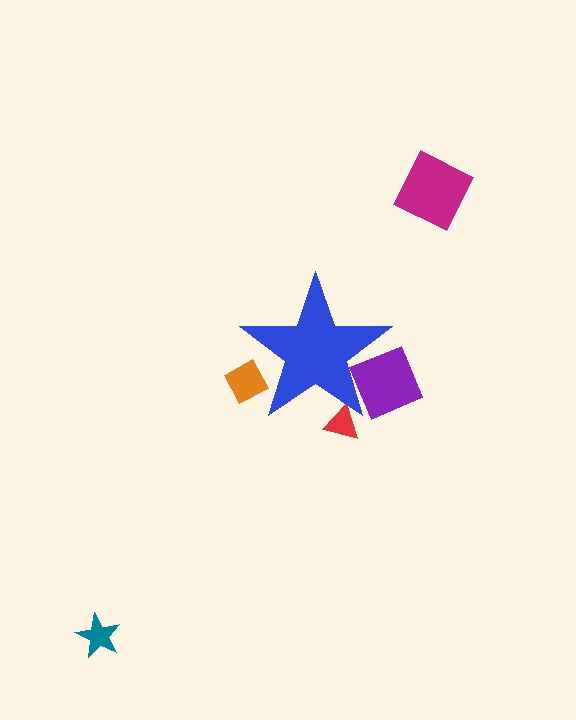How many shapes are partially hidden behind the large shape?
3 shapes are partially hidden.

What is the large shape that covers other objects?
A blue star.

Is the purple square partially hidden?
Yes, the purple square is partially hidden behind the blue star.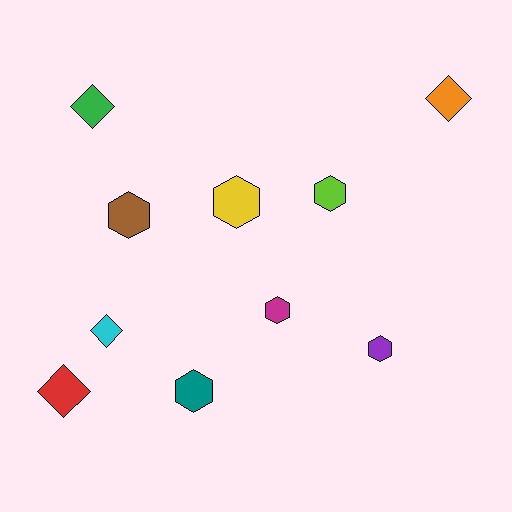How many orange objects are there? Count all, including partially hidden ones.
There is 1 orange object.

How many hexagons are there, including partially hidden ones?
There are 6 hexagons.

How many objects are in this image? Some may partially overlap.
There are 10 objects.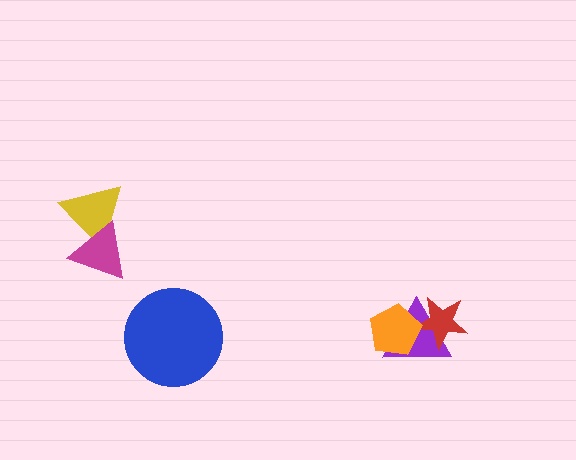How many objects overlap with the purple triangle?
2 objects overlap with the purple triangle.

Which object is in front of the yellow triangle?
The magenta triangle is in front of the yellow triangle.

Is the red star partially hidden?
Yes, it is partially covered by another shape.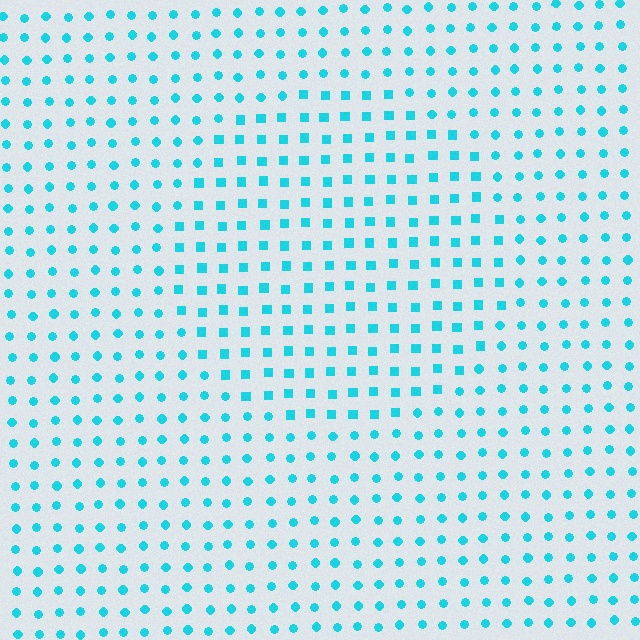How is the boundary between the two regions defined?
The boundary is defined by a change in element shape: squares inside vs. circles outside. All elements share the same color and spacing.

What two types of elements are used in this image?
The image uses squares inside the circle region and circles outside it.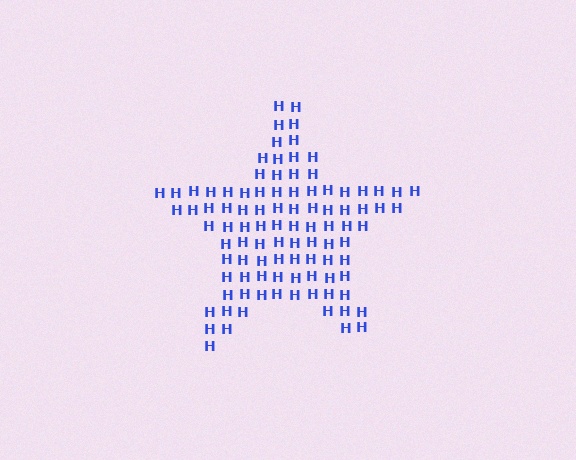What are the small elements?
The small elements are letter H's.